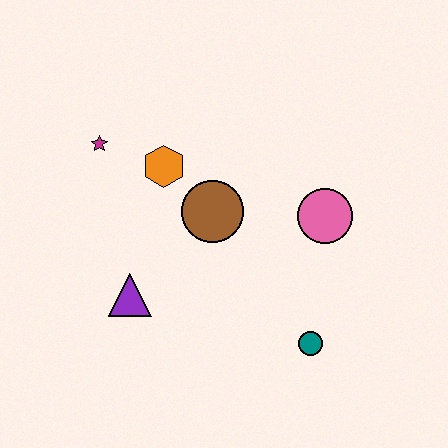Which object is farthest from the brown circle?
The teal circle is farthest from the brown circle.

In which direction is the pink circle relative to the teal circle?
The pink circle is above the teal circle.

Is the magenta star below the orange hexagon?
No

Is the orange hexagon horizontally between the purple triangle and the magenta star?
No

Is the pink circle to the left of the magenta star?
No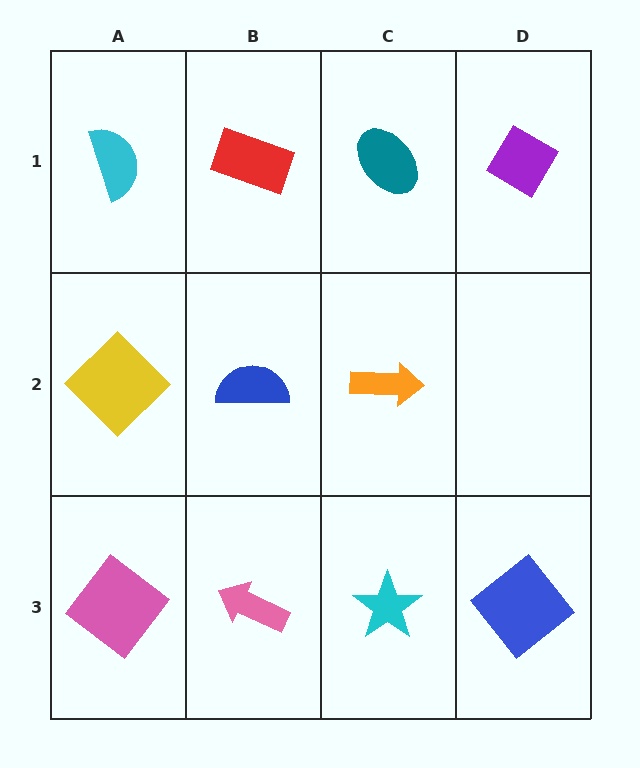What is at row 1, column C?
A teal ellipse.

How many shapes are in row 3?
4 shapes.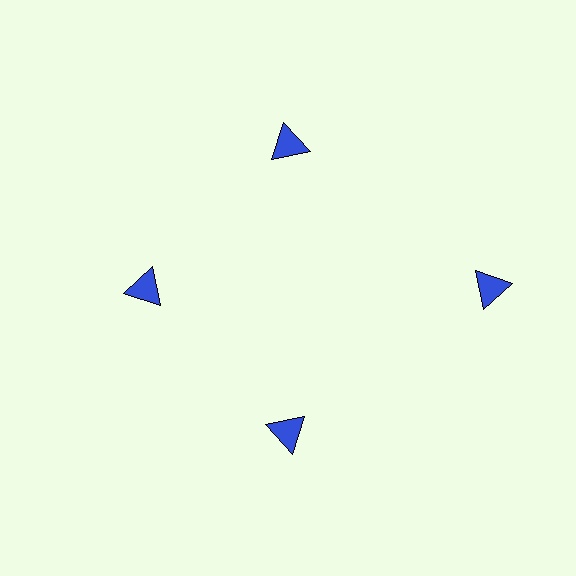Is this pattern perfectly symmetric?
No. The 4 blue triangles are arranged in a ring, but one element near the 3 o'clock position is pushed outward from the center, breaking the 4-fold rotational symmetry.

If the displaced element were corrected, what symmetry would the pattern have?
It would have 4-fold rotational symmetry — the pattern would map onto itself every 90 degrees.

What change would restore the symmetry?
The symmetry would be restored by moving it inward, back onto the ring so that all 4 triangles sit at equal angles and equal distance from the center.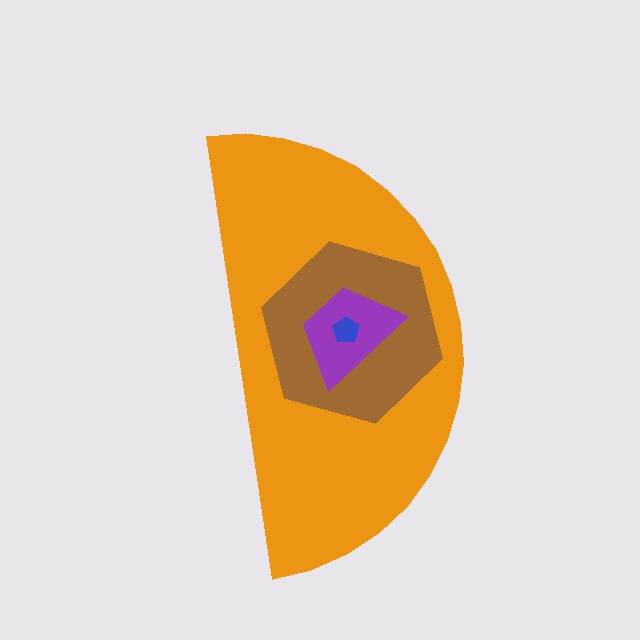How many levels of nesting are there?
4.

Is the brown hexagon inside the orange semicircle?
Yes.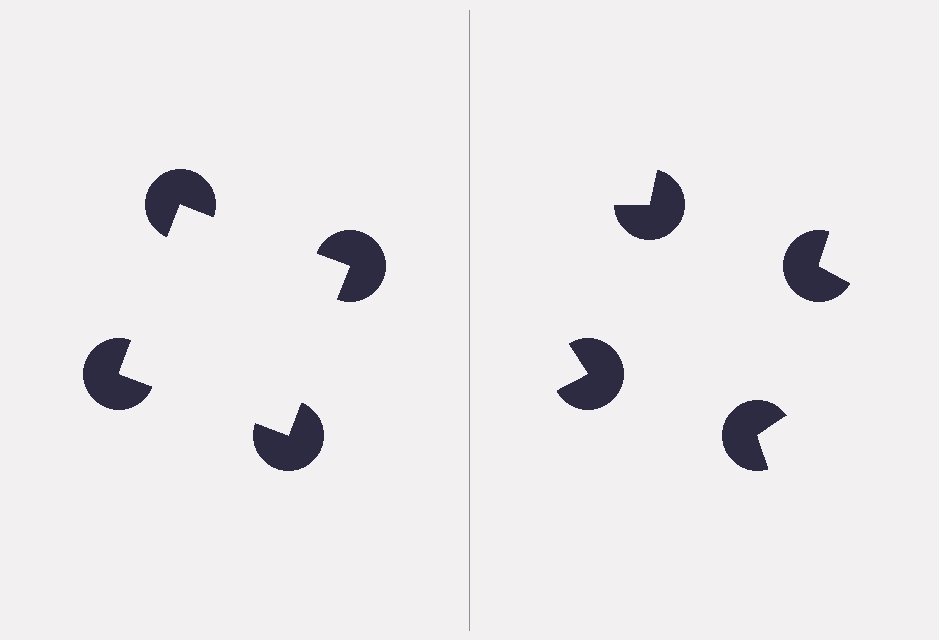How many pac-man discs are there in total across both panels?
8 — 4 on each side.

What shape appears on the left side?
An illusory square.